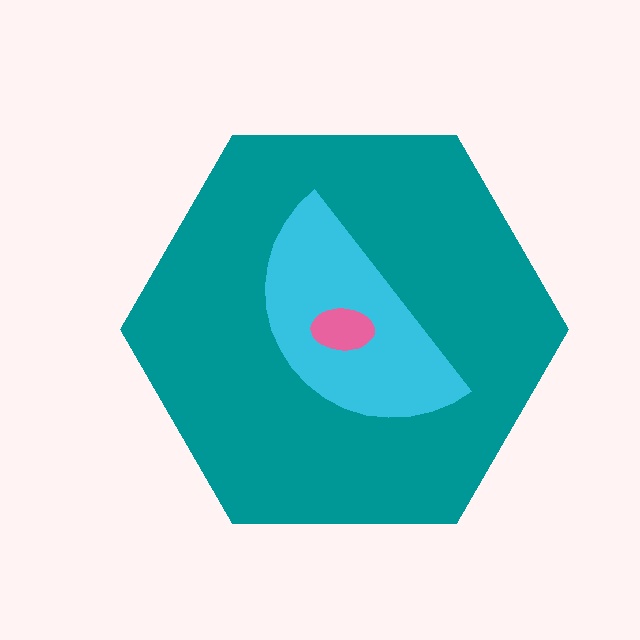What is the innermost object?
The pink ellipse.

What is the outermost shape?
The teal hexagon.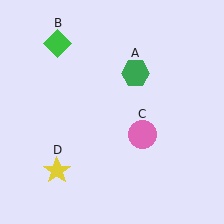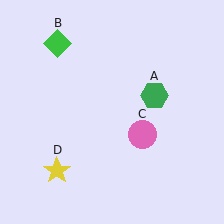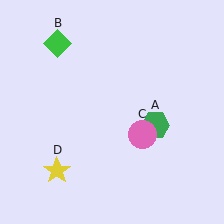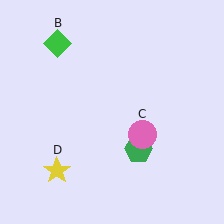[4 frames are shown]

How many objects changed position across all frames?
1 object changed position: green hexagon (object A).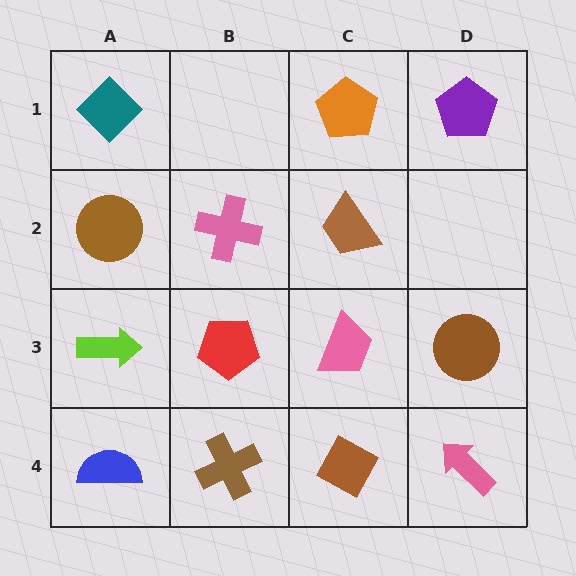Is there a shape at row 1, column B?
No, that cell is empty.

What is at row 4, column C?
A brown diamond.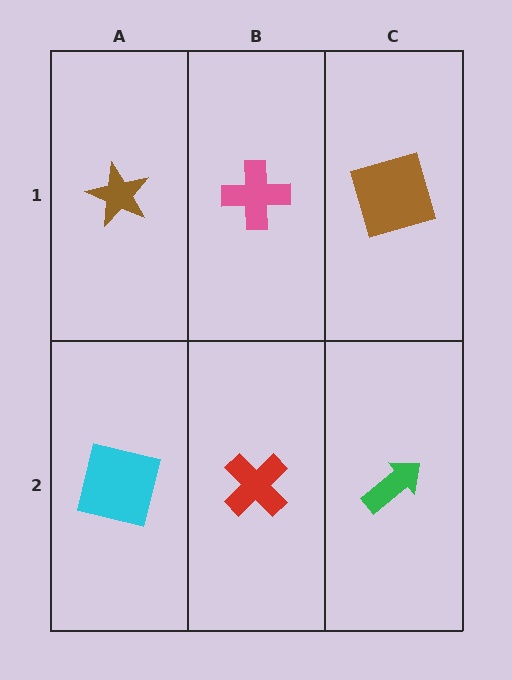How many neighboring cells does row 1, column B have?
3.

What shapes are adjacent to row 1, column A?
A cyan square (row 2, column A), a pink cross (row 1, column B).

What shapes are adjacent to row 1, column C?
A green arrow (row 2, column C), a pink cross (row 1, column B).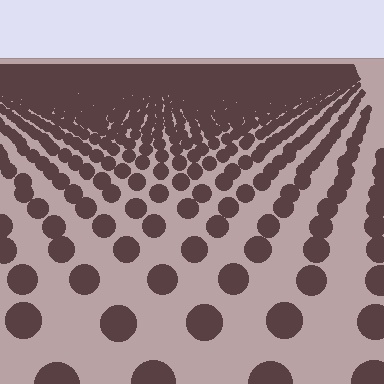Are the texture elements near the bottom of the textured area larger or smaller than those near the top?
Larger. Near the bottom, elements are closer to the viewer and appear at a bigger on-screen size.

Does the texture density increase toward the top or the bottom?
Density increases toward the top.